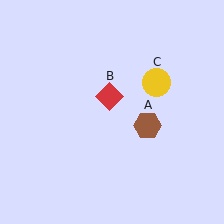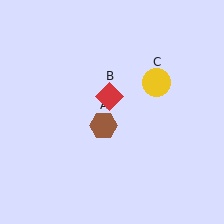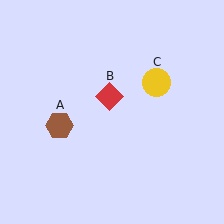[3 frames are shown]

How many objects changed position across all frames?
1 object changed position: brown hexagon (object A).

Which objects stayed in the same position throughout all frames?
Red diamond (object B) and yellow circle (object C) remained stationary.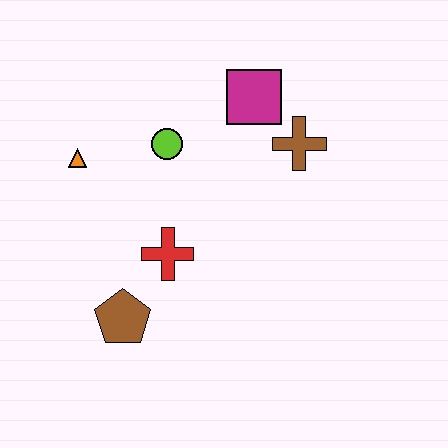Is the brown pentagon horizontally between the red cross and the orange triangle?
Yes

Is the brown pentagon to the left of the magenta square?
Yes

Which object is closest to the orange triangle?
The lime circle is closest to the orange triangle.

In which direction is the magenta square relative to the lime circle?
The magenta square is to the right of the lime circle.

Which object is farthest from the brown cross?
The brown pentagon is farthest from the brown cross.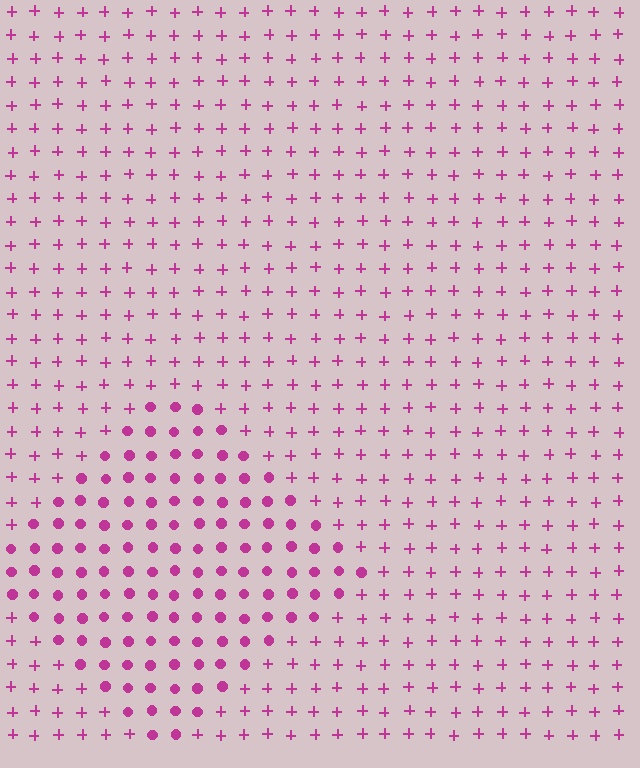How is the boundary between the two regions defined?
The boundary is defined by a change in element shape: circles inside vs. plus signs outside. All elements share the same color and spacing.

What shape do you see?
I see a diamond.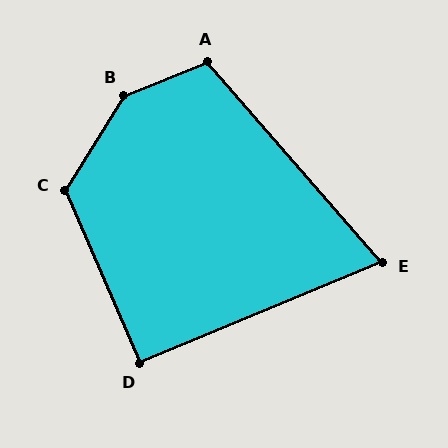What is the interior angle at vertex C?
Approximately 125 degrees (obtuse).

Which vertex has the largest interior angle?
B, at approximately 144 degrees.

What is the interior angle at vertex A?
Approximately 109 degrees (obtuse).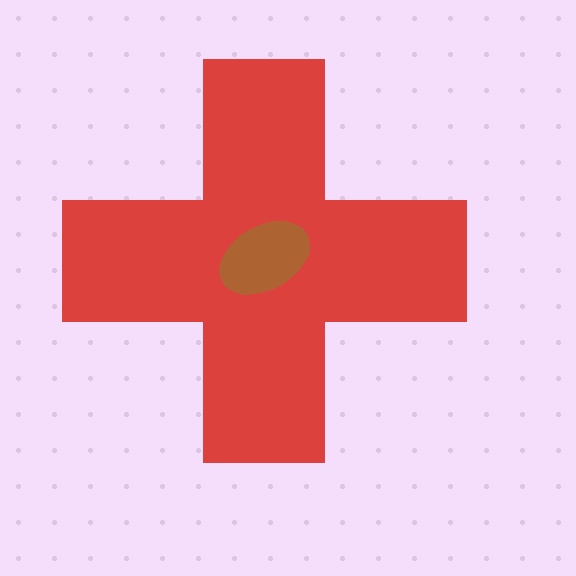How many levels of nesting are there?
2.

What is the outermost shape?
The red cross.